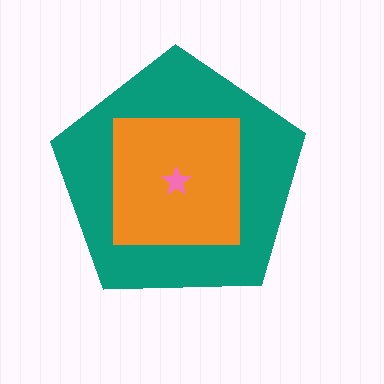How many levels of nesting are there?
3.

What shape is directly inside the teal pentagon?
The orange square.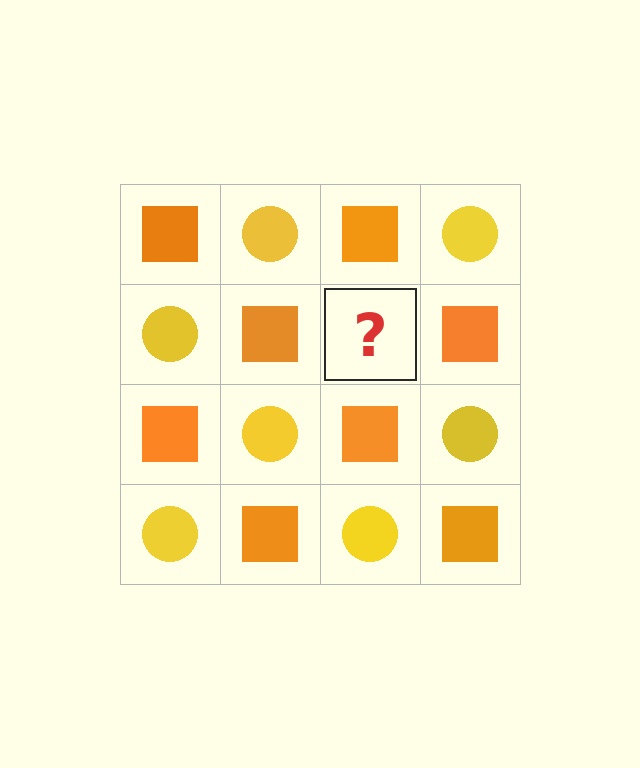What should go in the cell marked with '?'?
The missing cell should contain a yellow circle.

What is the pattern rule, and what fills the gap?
The rule is that it alternates orange square and yellow circle in a checkerboard pattern. The gap should be filled with a yellow circle.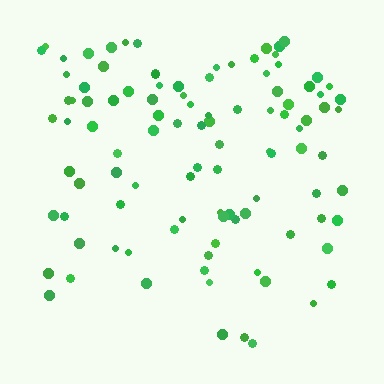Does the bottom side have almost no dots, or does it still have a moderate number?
Still a moderate number, just noticeably fewer than the top.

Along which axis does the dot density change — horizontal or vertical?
Vertical.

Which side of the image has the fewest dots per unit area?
The bottom.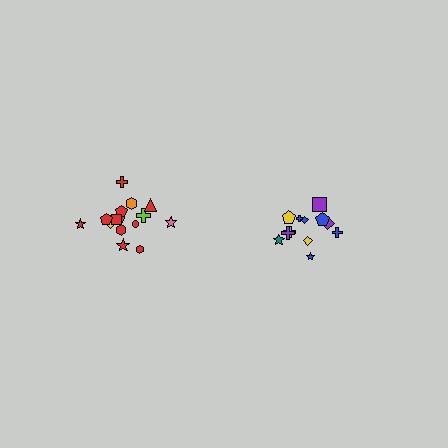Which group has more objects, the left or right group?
The left group.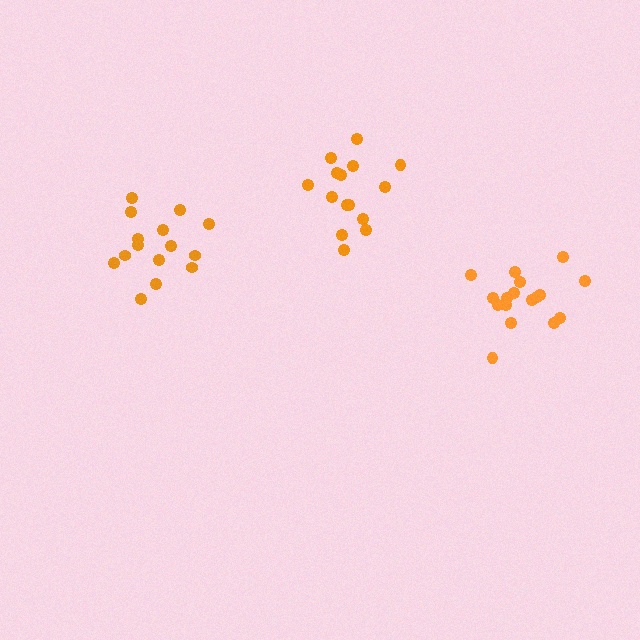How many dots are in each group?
Group 1: 15 dots, Group 2: 15 dots, Group 3: 17 dots (47 total).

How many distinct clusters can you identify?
There are 3 distinct clusters.